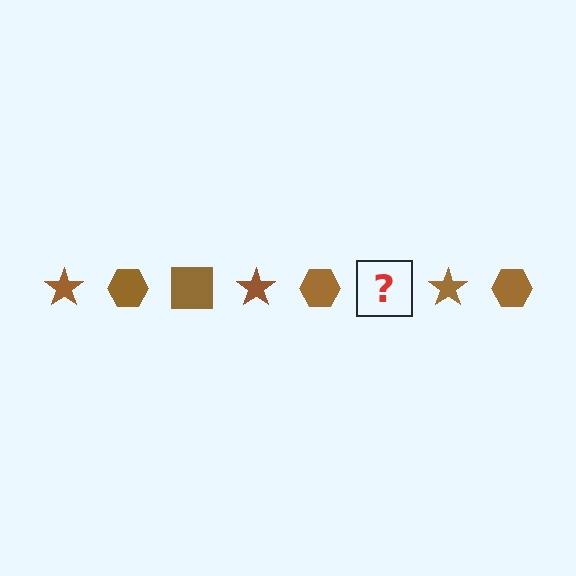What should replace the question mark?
The question mark should be replaced with a brown square.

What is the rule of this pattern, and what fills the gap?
The rule is that the pattern cycles through star, hexagon, square shapes in brown. The gap should be filled with a brown square.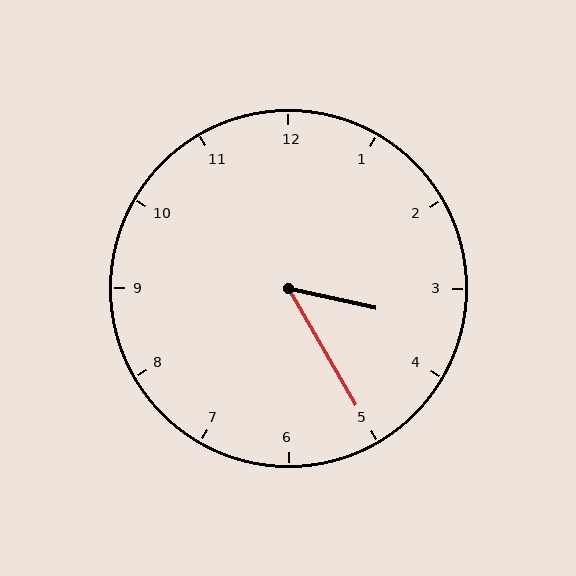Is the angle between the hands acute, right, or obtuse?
It is acute.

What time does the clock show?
3:25.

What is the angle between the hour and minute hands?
Approximately 48 degrees.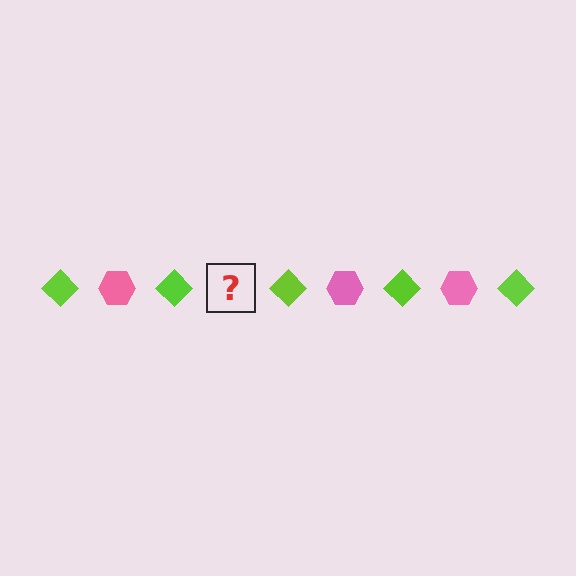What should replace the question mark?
The question mark should be replaced with a pink hexagon.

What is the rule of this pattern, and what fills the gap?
The rule is that the pattern alternates between lime diamond and pink hexagon. The gap should be filled with a pink hexagon.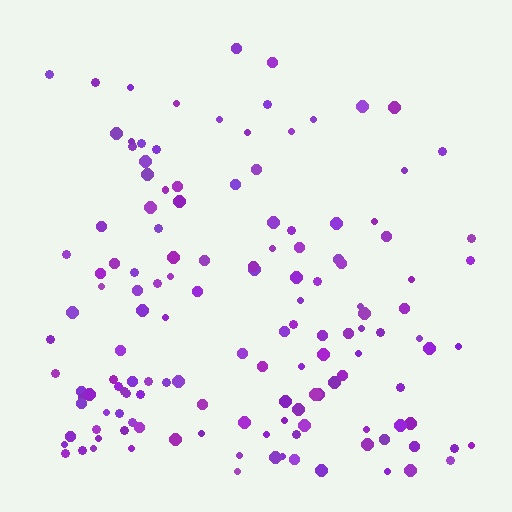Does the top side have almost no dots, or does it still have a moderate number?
Still a moderate number, just noticeably fewer than the bottom.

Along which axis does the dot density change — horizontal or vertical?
Vertical.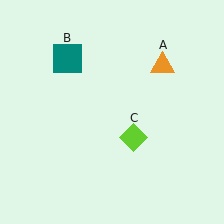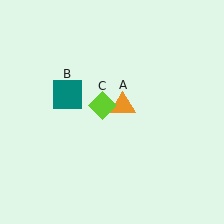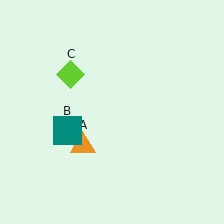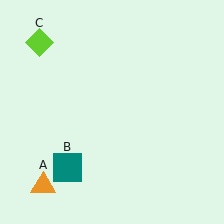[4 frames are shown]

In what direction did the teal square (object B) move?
The teal square (object B) moved down.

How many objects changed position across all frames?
3 objects changed position: orange triangle (object A), teal square (object B), lime diamond (object C).